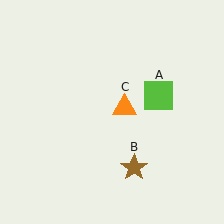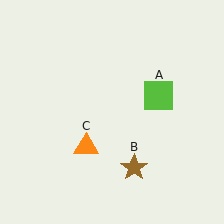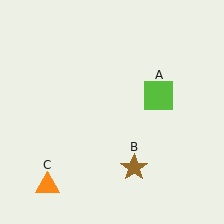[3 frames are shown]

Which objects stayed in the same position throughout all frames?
Lime square (object A) and brown star (object B) remained stationary.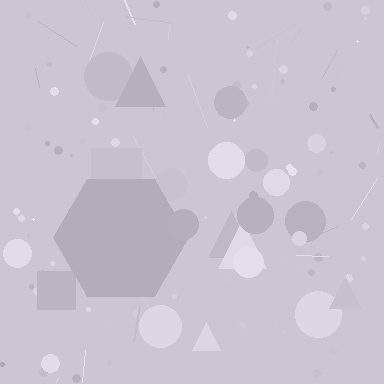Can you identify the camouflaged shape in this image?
The camouflaged shape is a hexagon.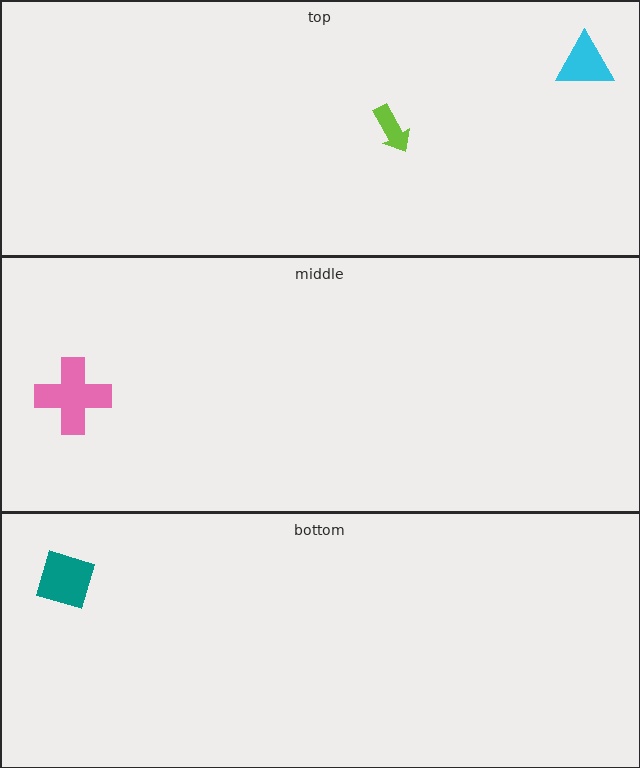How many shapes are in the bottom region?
1.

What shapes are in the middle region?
The pink cross.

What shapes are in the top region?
The cyan triangle, the lime arrow.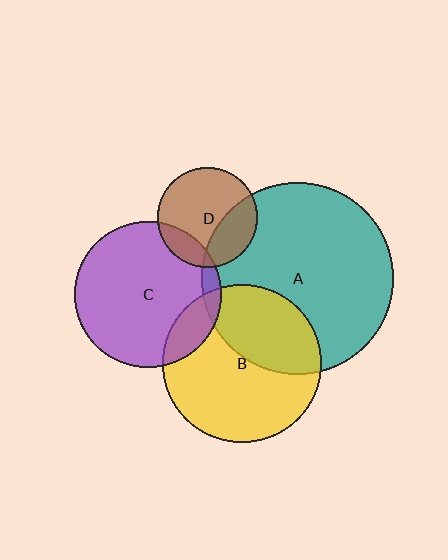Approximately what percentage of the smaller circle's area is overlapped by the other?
Approximately 5%.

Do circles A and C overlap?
Yes.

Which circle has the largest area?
Circle A (teal).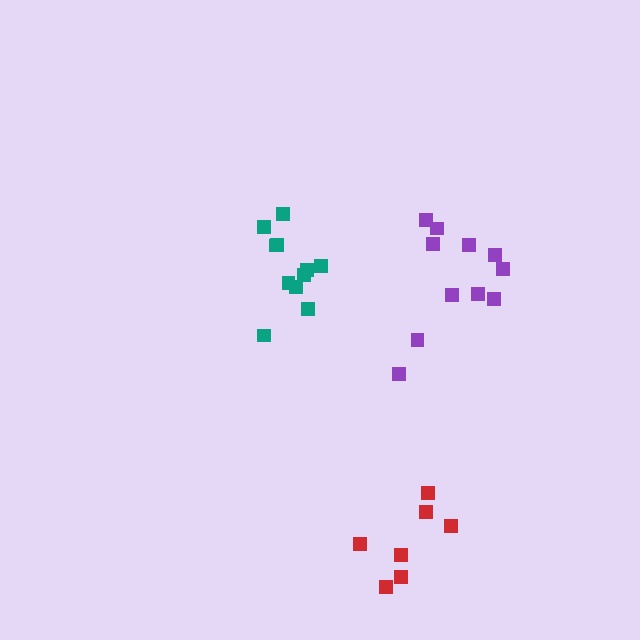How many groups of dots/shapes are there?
There are 3 groups.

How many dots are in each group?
Group 1: 11 dots, Group 2: 7 dots, Group 3: 11 dots (29 total).